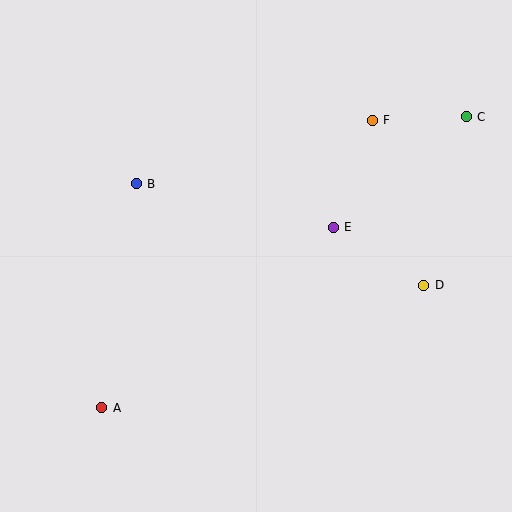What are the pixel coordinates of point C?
Point C is at (466, 117).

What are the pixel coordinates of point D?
Point D is at (424, 285).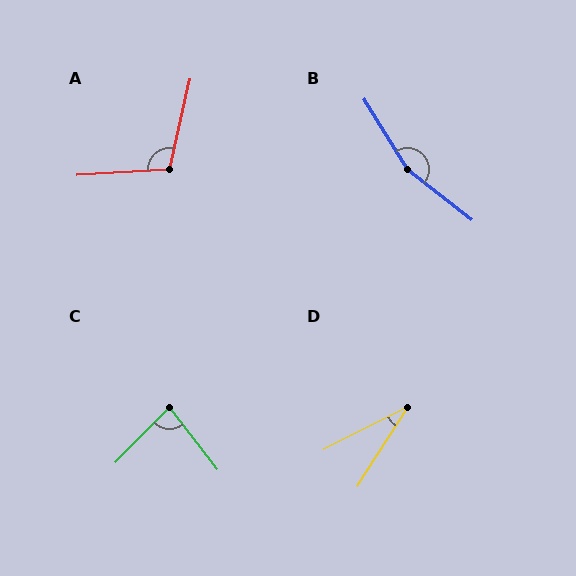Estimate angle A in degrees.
Approximately 106 degrees.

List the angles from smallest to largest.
D (30°), C (82°), A (106°), B (160°).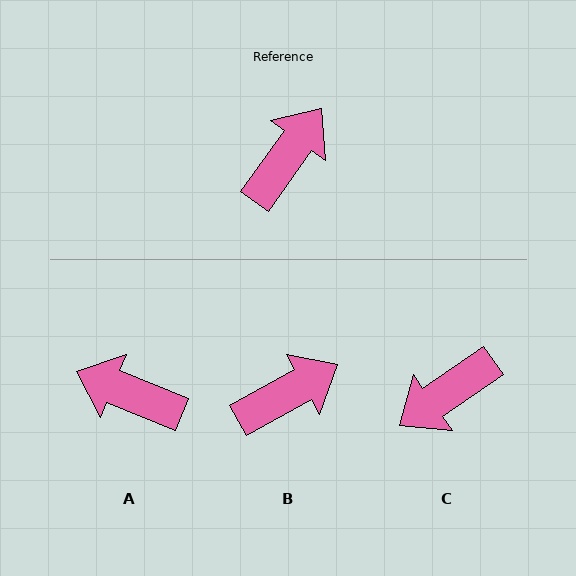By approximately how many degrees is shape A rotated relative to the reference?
Approximately 103 degrees counter-clockwise.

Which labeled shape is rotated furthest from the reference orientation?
C, about 160 degrees away.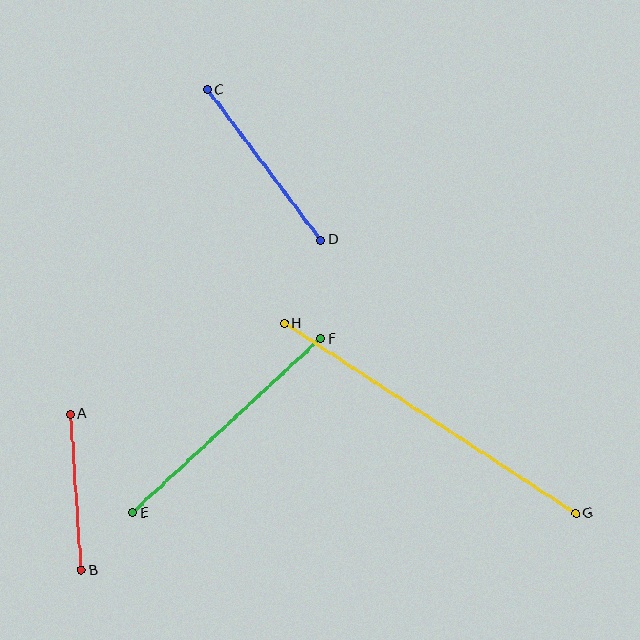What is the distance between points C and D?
The distance is approximately 189 pixels.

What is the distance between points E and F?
The distance is approximately 256 pixels.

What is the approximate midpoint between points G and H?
The midpoint is at approximately (430, 418) pixels.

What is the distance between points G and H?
The distance is approximately 348 pixels.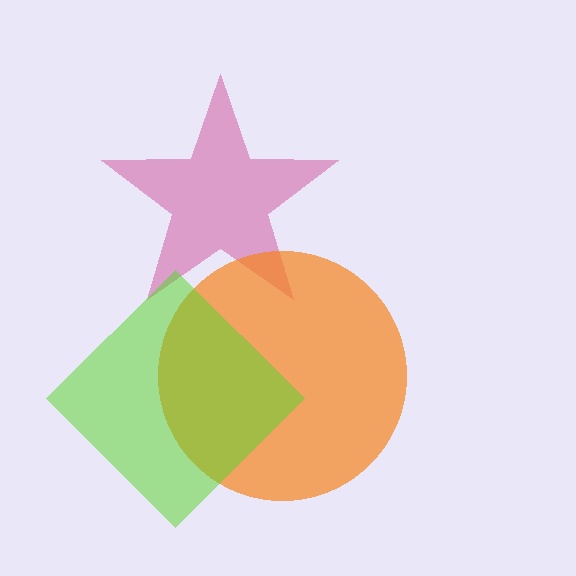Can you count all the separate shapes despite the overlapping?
Yes, there are 3 separate shapes.